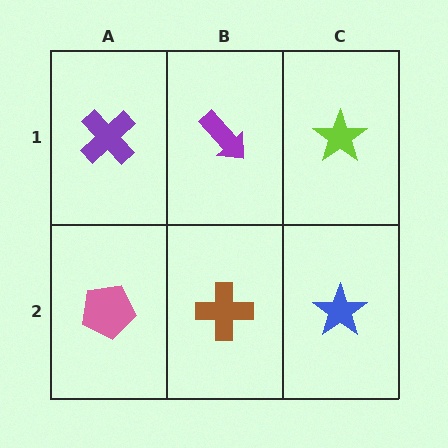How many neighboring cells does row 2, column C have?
2.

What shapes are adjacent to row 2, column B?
A purple arrow (row 1, column B), a pink pentagon (row 2, column A), a blue star (row 2, column C).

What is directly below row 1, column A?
A pink pentagon.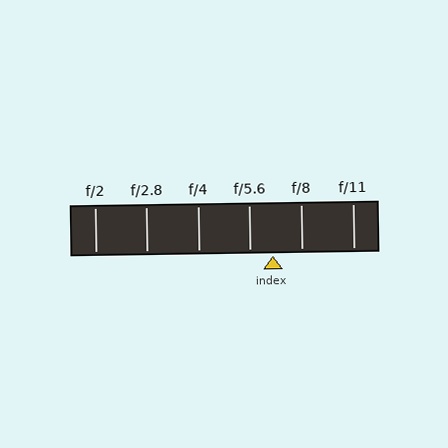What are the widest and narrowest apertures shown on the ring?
The widest aperture shown is f/2 and the narrowest is f/11.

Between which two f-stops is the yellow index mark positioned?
The index mark is between f/5.6 and f/8.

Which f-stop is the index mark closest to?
The index mark is closest to f/5.6.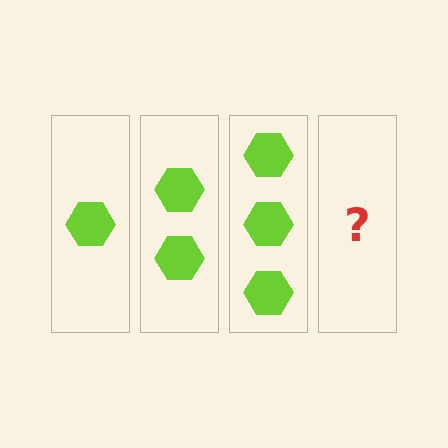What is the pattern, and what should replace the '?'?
The pattern is that each step adds one more hexagon. The '?' should be 4 hexagons.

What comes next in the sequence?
The next element should be 4 hexagons.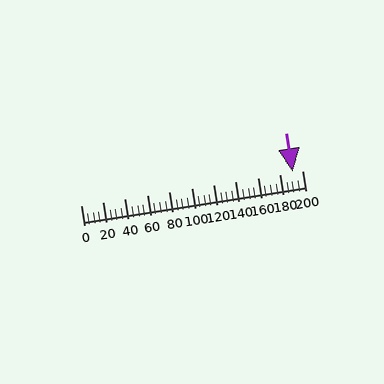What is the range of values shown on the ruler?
The ruler shows values from 0 to 200.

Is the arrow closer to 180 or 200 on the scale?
The arrow is closer to 200.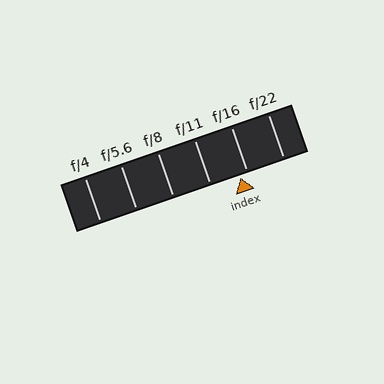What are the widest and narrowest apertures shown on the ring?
The widest aperture shown is f/4 and the narrowest is f/22.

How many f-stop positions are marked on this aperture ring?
There are 6 f-stop positions marked.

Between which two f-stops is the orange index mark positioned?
The index mark is between f/11 and f/16.